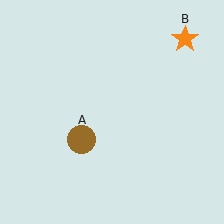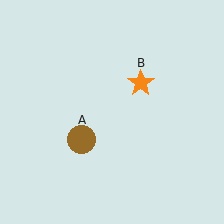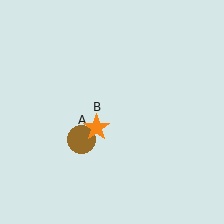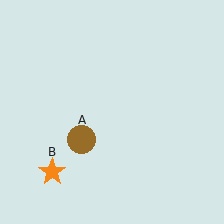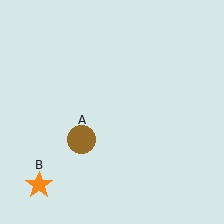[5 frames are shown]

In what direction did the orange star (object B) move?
The orange star (object B) moved down and to the left.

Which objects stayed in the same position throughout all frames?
Brown circle (object A) remained stationary.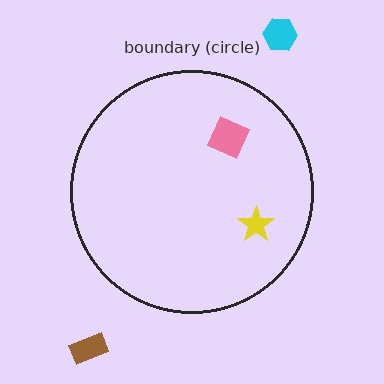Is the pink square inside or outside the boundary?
Inside.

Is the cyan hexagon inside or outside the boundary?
Outside.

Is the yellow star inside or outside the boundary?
Inside.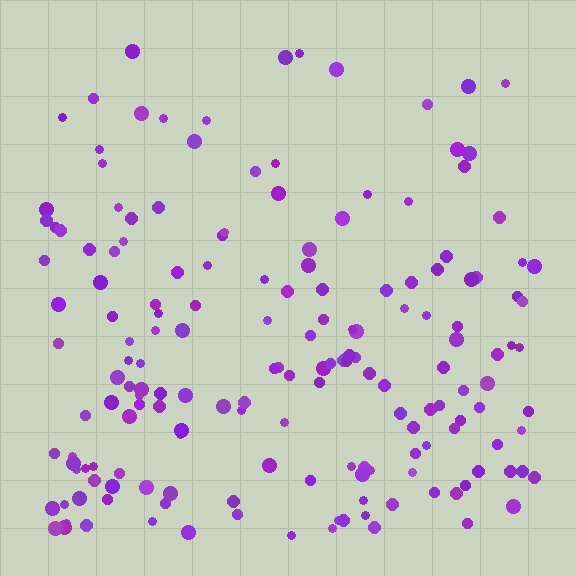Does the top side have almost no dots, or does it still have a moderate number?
Still a moderate number, just noticeably fewer than the bottom.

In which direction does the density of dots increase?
From top to bottom, with the bottom side densest.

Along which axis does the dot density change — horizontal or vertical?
Vertical.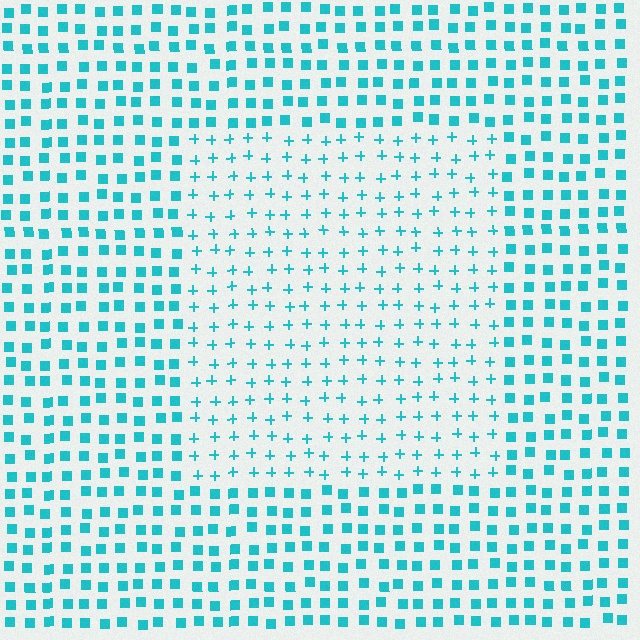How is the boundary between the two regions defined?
The boundary is defined by a change in element shape: plus signs inside vs. squares outside. All elements share the same color and spacing.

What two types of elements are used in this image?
The image uses plus signs inside the rectangle region and squares outside it.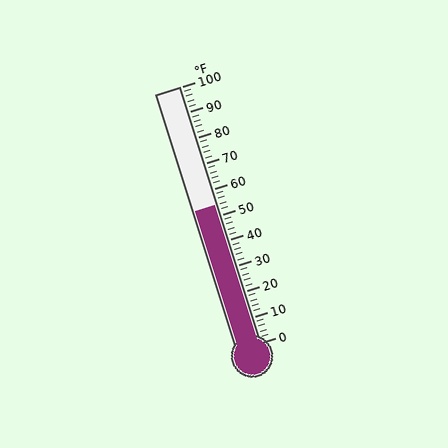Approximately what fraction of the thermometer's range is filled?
The thermometer is filled to approximately 55% of its range.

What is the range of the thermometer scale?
The thermometer scale ranges from 0°F to 100°F.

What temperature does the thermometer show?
The thermometer shows approximately 54°F.